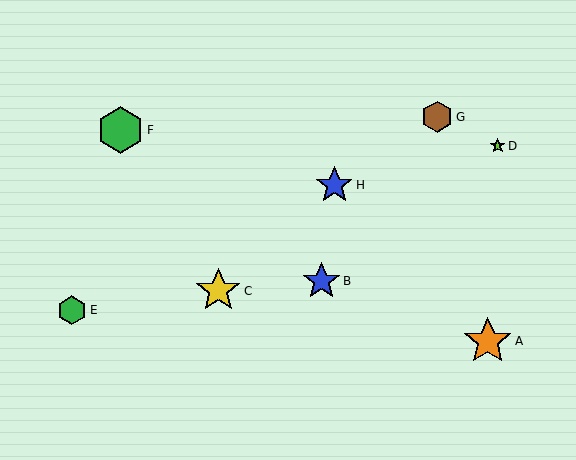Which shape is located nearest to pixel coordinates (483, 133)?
The lime star (labeled D) at (498, 146) is nearest to that location.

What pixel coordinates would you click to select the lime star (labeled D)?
Click at (498, 146) to select the lime star D.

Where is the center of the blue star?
The center of the blue star is at (334, 185).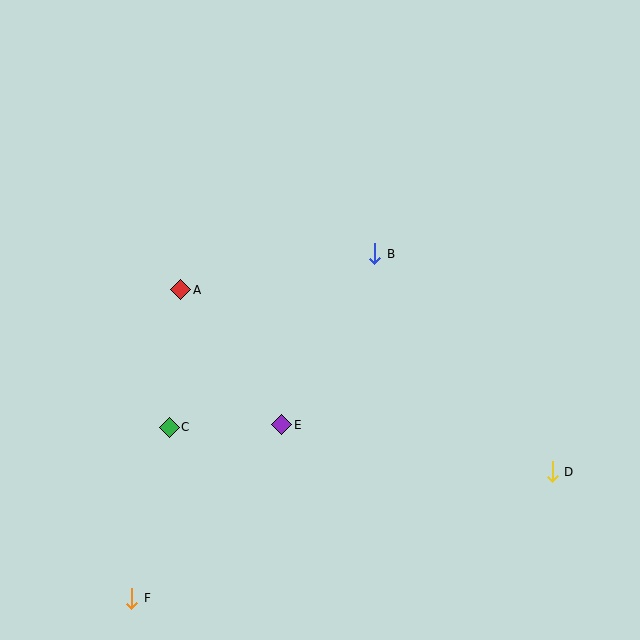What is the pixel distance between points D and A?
The distance between D and A is 414 pixels.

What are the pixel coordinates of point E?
Point E is at (282, 425).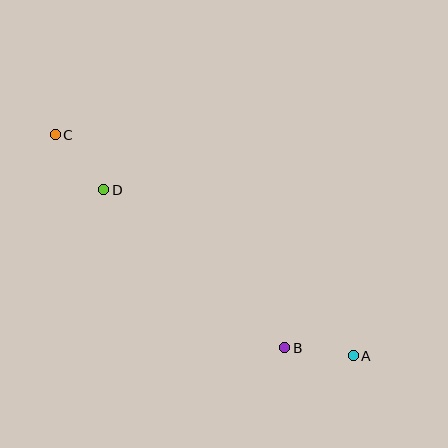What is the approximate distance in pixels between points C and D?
The distance between C and D is approximately 73 pixels.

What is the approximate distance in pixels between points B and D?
The distance between B and D is approximately 240 pixels.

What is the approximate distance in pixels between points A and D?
The distance between A and D is approximately 300 pixels.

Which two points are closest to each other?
Points A and B are closest to each other.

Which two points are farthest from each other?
Points A and C are farthest from each other.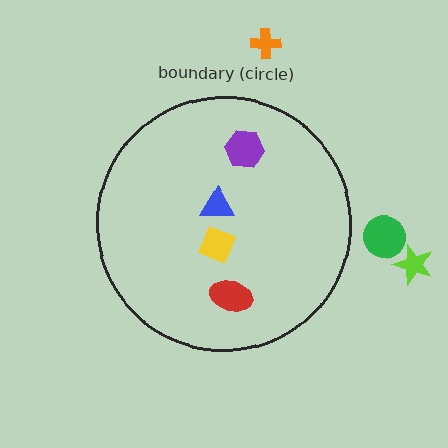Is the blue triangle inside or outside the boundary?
Inside.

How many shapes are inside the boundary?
4 inside, 3 outside.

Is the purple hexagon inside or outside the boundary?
Inside.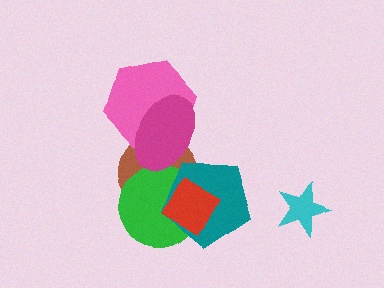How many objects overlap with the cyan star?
0 objects overlap with the cyan star.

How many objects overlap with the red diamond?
3 objects overlap with the red diamond.